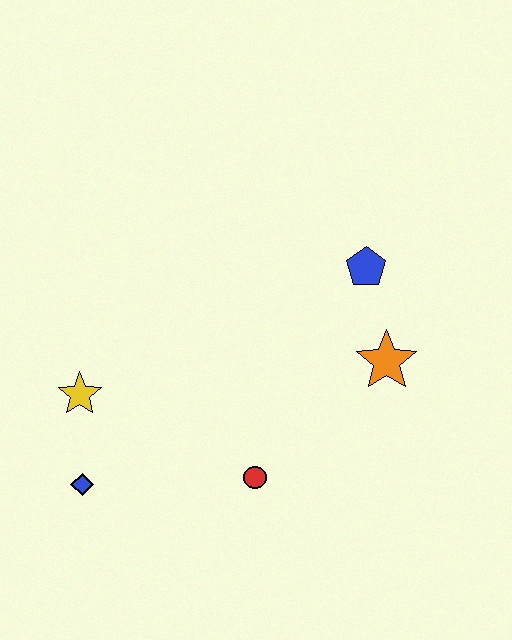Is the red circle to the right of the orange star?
No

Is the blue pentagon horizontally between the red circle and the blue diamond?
No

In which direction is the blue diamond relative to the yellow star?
The blue diamond is below the yellow star.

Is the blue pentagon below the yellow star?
No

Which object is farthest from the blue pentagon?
The blue diamond is farthest from the blue pentagon.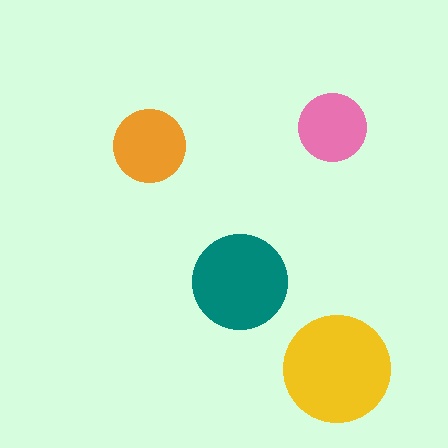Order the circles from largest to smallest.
the yellow one, the teal one, the orange one, the pink one.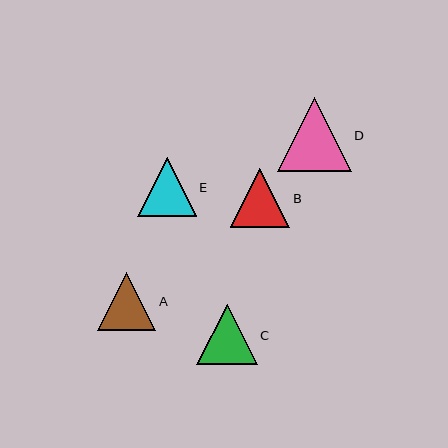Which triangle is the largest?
Triangle D is the largest with a size of approximately 74 pixels.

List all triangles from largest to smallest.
From largest to smallest: D, C, B, E, A.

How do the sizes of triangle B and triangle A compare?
Triangle B and triangle A are approximately the same size.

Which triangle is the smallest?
Triangle A is the smallest with a size of approximately 58 pixels.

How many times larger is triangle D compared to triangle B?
Triangle D is approximately 1.2 times the size of triangle B.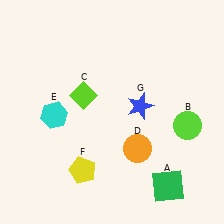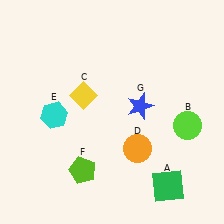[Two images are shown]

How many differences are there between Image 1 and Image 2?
There are 2 differences between the two images.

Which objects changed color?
C changed from lime to yellow. F changed from yellow to lime.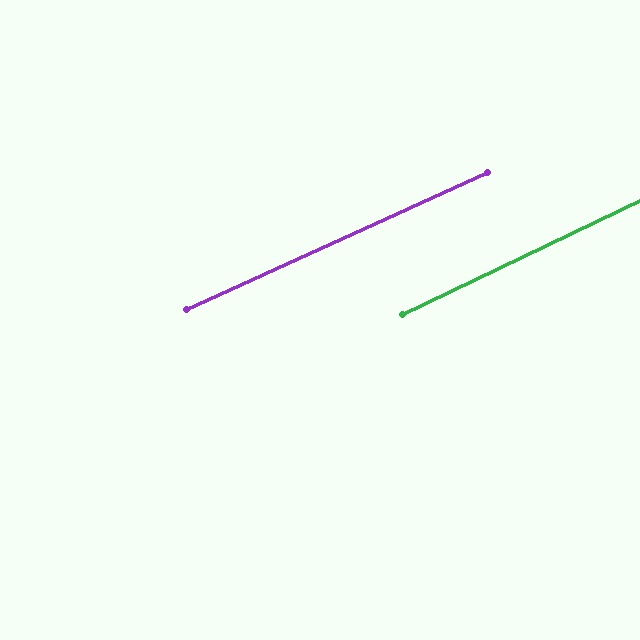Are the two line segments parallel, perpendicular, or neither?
Parallel — their directions differ by only 1.2°.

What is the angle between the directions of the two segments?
Approximately 1 degree.